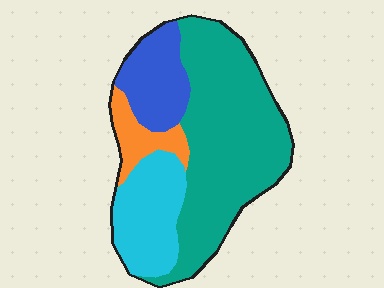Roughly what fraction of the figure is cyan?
Cyan covers about 20% of the figure.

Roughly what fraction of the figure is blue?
Blue takes up about one sixth (1/6) of the figure.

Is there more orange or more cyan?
Cyan.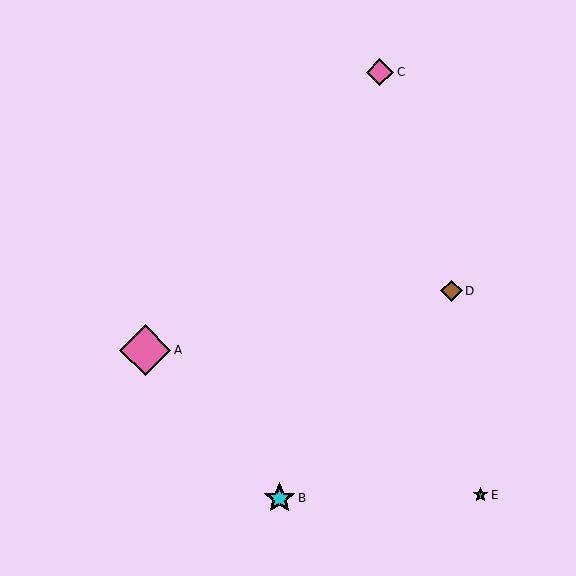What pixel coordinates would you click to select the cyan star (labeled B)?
Click at (280, 498) to select the cyan star B.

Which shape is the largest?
The pink diamond (labeled A) is the largest.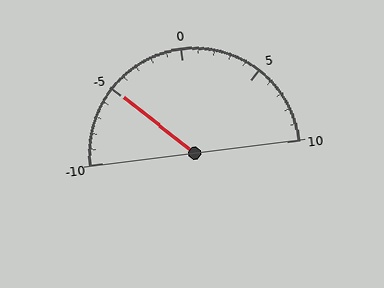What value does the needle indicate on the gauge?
The needle indicates approximately -5.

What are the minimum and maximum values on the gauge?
The gauge ranges from -10 to 10.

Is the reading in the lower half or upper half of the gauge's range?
The reading is in the lower half of the range (-10 to 10).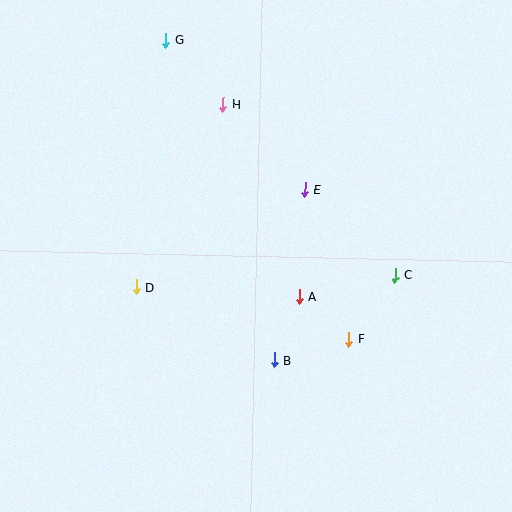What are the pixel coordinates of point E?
Point E is at (305, 190).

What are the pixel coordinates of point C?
Point C is at (395, 275).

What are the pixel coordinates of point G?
Point G is at (166, 40).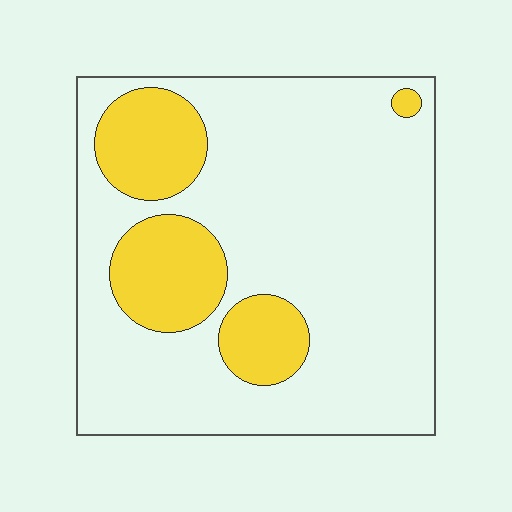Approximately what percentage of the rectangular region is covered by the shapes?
Approximately 20%.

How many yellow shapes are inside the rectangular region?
4.